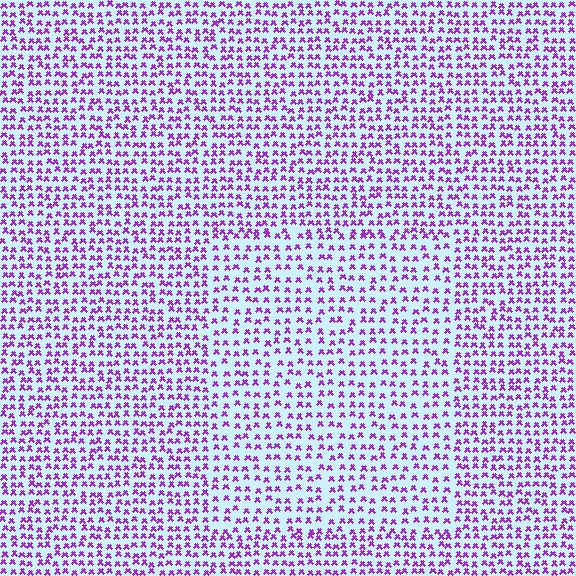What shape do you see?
I see a rectangle.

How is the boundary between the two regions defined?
The boundary is defined by a change in element density (approximately 1.4x ratio). All elements are the same color, size, and shape.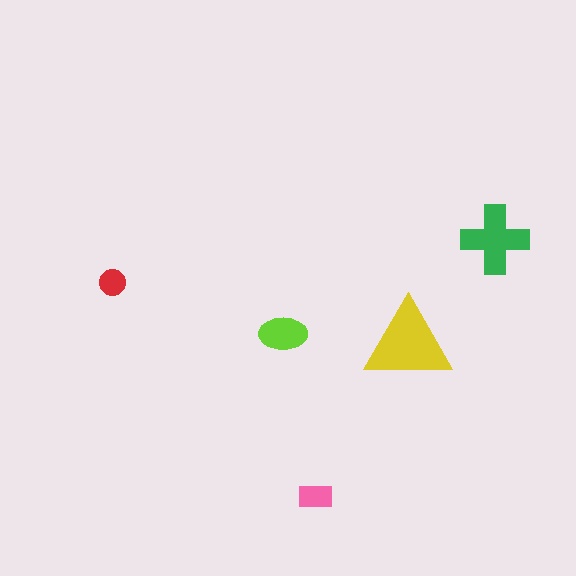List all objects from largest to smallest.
The yellow triangle, the green cross, the lime ellipse, the pink rectangle, the red circle.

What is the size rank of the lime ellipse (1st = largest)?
3rd.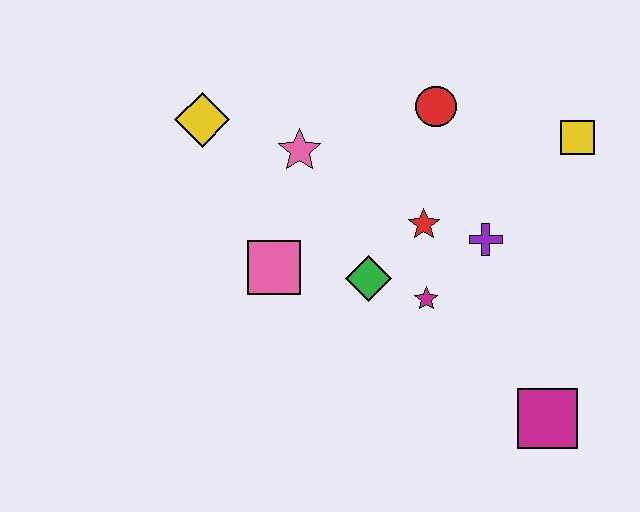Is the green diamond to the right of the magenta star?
No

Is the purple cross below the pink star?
Yes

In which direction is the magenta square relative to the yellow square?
The magenta square is below the yellow square.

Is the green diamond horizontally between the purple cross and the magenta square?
No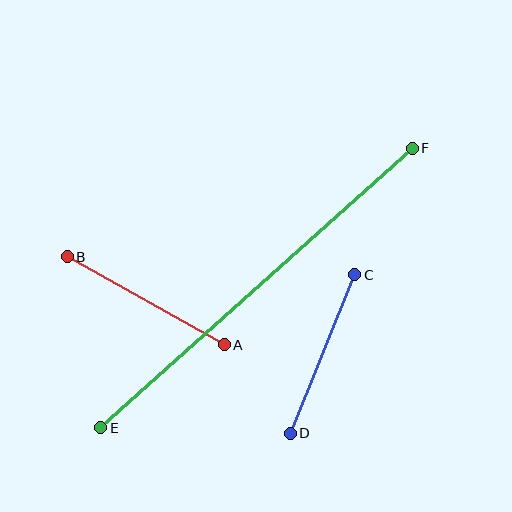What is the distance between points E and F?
The distance is approximately 418 pixels.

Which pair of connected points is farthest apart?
Points E and F are farthest apart.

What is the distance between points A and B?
The distance is approximately 180 pixels.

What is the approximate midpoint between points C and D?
The midpoint is at approximately (322, 354) pixels.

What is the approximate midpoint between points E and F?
The midpoint is at approximately (256, 288) pixels.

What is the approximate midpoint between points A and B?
The midpoint is at approximately (146, 301) pixels.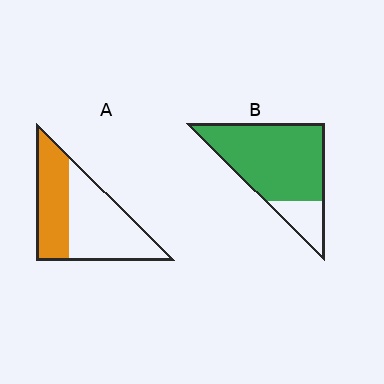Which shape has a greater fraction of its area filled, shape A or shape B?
Shape B.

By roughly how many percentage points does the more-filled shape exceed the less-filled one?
By roughly 40 percentage points (B over A).